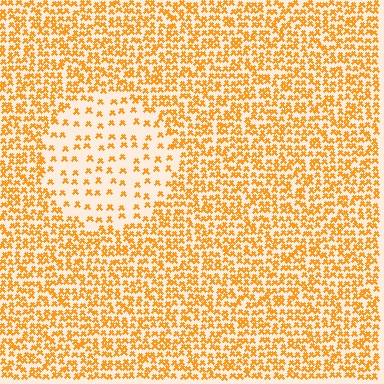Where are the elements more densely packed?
The elements are more densely packed outside the circle boundary.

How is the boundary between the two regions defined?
The boundary is defined by a change in element density (approximately 2.7x ratio). All elements are the same color, size, and shape.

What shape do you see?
I see a circle.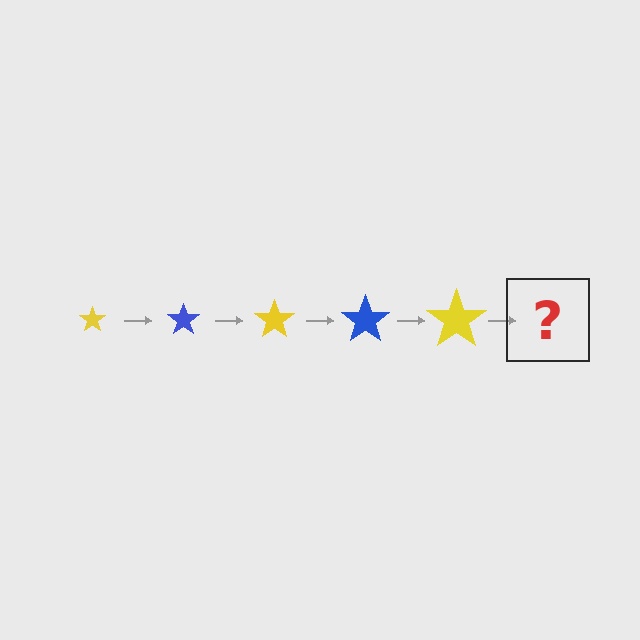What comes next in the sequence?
The next element should be a blue star, larger than the previous one.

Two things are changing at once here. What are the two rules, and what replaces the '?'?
The two rules are that the star grows larger each step and the color cycles through yellow and blue. The '?' should be a blue star, larger than the previous one.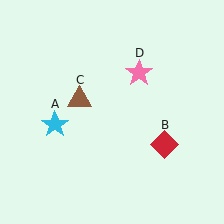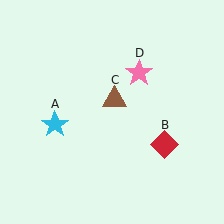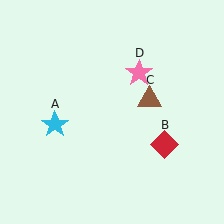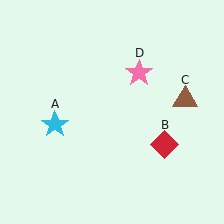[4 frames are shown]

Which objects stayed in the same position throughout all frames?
Cyan star (object A) and red diamond (object B) and pink star (object D) remained stationary.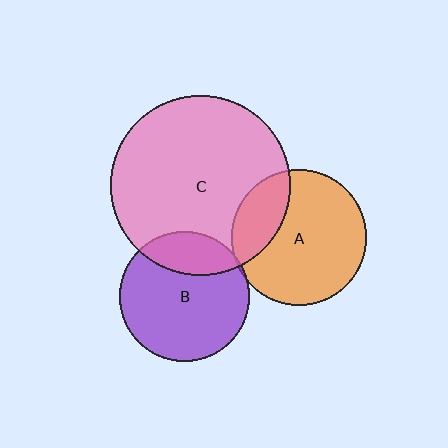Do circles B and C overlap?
Yes.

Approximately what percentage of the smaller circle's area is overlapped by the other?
Approximately 25%.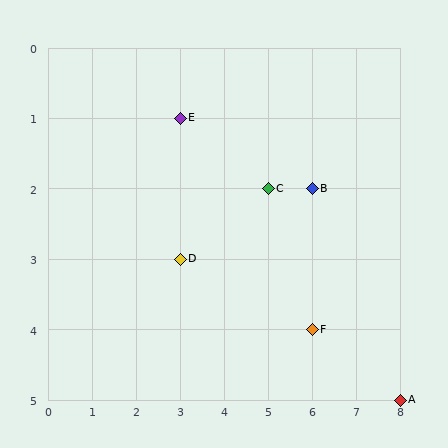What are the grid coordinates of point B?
Point B is at grid coordinates (6, 2).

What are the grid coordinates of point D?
Point D is at grid coordinates (3, 3).